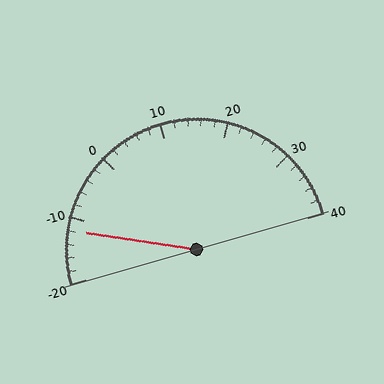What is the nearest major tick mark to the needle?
The nearest major tick mark is -10.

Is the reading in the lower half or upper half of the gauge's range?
The reading is in the lower half of the range (-20 to 40).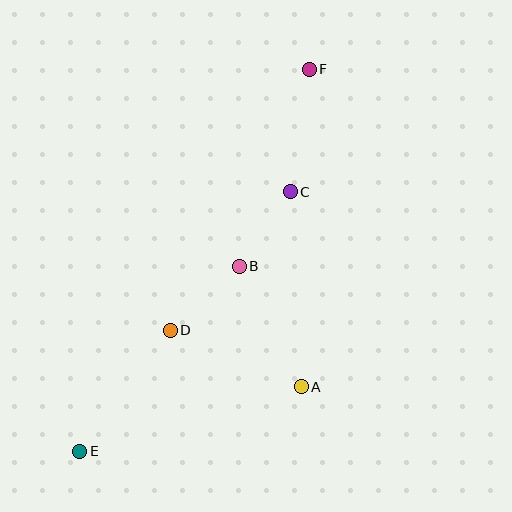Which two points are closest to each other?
Points B and C are closest to each other.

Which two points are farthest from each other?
Points E and F are farthest from each other.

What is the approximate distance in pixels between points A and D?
The distance between A and D is approximately 143 pixels.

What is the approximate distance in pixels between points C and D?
The distance between C and D is approximately 183 pixels.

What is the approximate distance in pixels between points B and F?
The distance between B and F is approximately 209 pixels.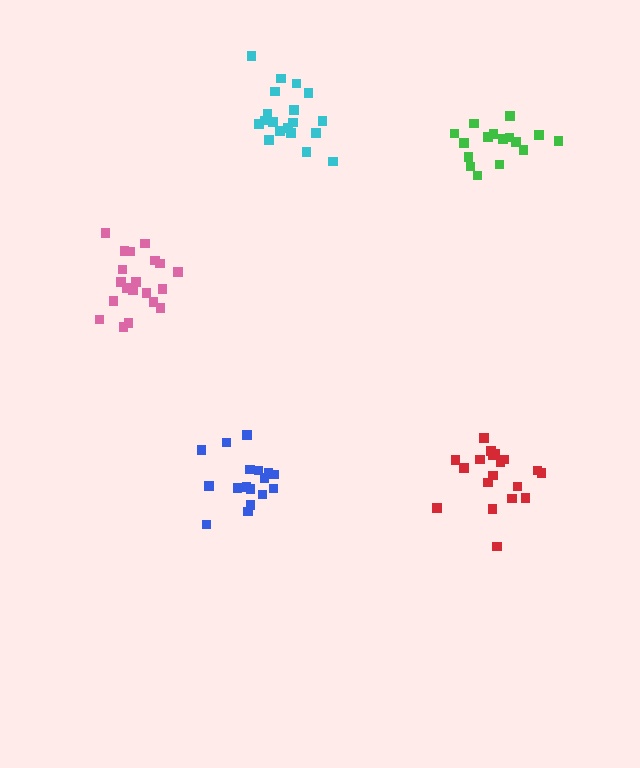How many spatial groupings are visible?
There are 5 spatial groupings.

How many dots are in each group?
Group 1: 20 dots, Group 2: 19 dots, Group 3: 17 dots, Group 4: 19 dots, Group 5: 16 dots (91 total).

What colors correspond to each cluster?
The clusters are colored: pink, red, blue, cyan, green.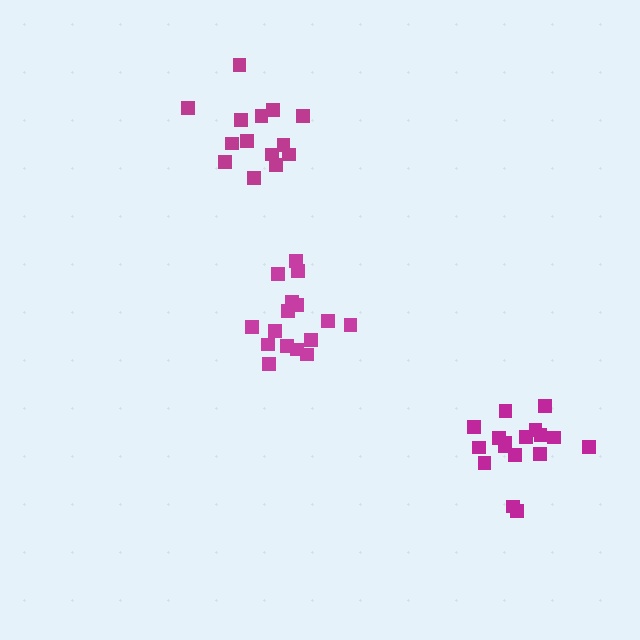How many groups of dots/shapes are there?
There are 3 groups.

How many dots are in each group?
Group 1: 14 dots, Group 2: 16 dots, Group 3: 17 dots (47 total).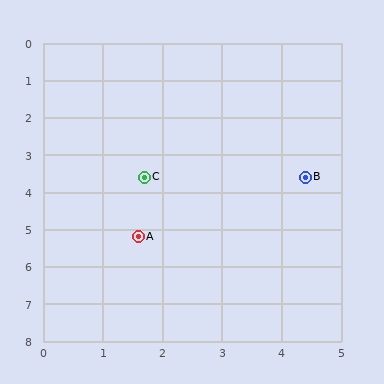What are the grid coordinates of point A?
Point A is at approximately (1.6, 5.2).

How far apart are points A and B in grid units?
Points A and B are about 3.2 grid units apart.